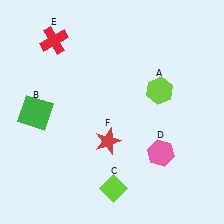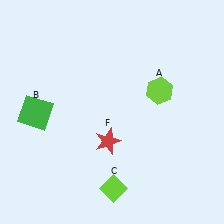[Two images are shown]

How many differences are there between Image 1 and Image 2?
There are 2 differences between the two images.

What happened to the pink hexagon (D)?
The pink hexagon (D) was removed in Image 2. It was in the bottom-right area of Image 1.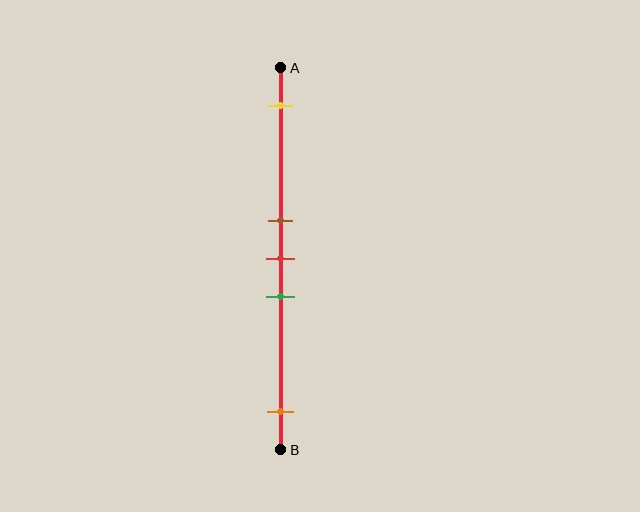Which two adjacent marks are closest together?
The brown and red marks are the closest adjacent pair.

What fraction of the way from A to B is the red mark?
The red mark is approximately 50% (0.5) of the way from A to B.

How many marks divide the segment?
There are 5 marks dividing the segment.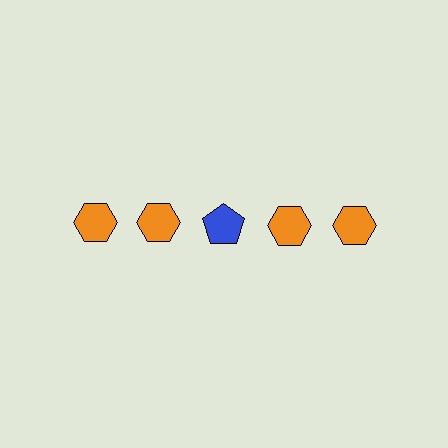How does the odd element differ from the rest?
It differs in both color (blue instead of orange) and shape (pentagon instead of hexagon).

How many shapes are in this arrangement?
There are 5 shapes arranged in a grid pattern.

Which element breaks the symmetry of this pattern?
The blue pentagon in the top row, center column breaks the symmetry. All other shapes are orange hexagons.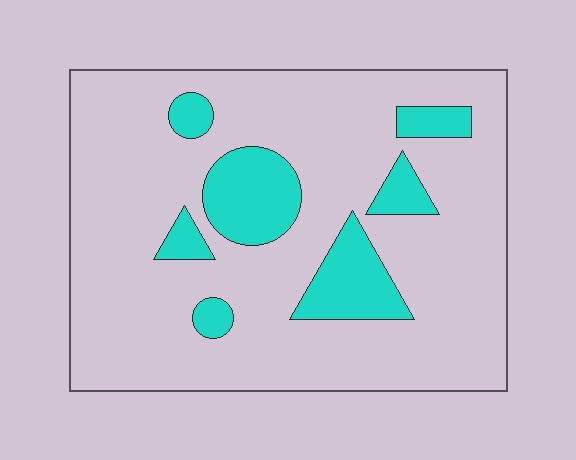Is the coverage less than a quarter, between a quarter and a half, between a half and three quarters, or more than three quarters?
Less than a quarter.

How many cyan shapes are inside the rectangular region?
7.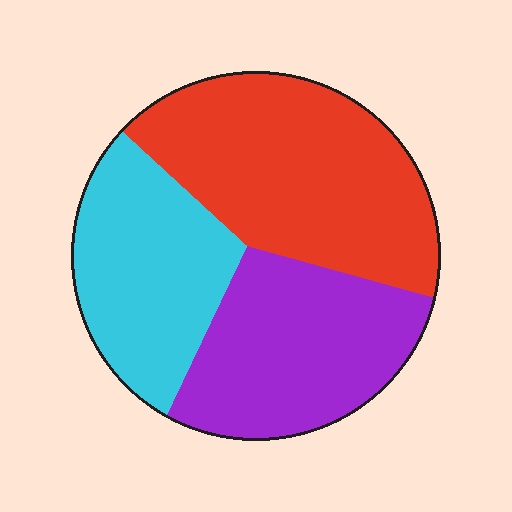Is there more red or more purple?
Red.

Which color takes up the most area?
Red, at roughly 40%.